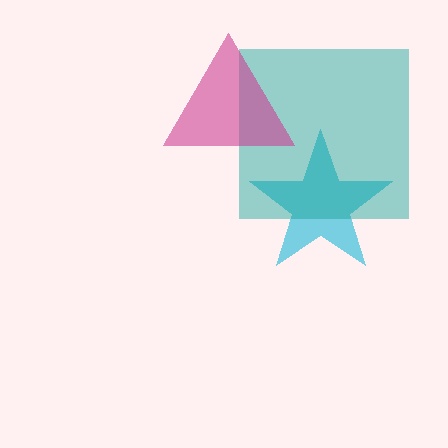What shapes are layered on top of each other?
The layered shapes are: a cyan star, a teal square, a magenta triangle.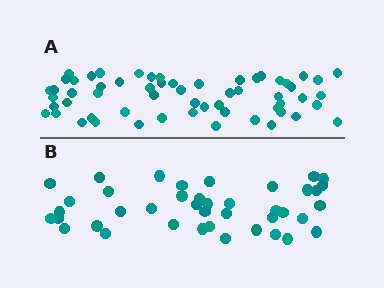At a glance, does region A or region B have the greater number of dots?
Region A (the top region) has more dots.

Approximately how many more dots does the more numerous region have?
Region A has approximately 20 more dots than region B.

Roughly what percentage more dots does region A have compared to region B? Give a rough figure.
About 45% more.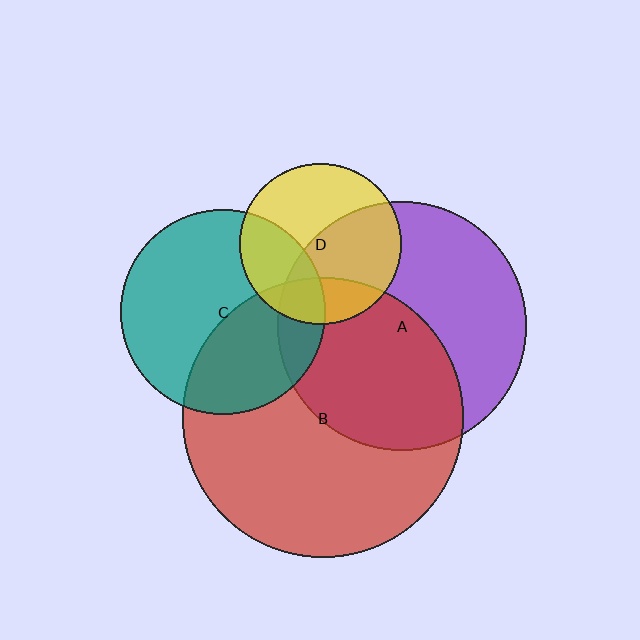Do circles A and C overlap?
Yes.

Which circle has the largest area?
Circle B (red).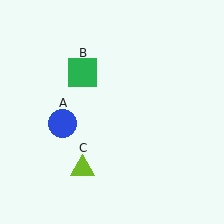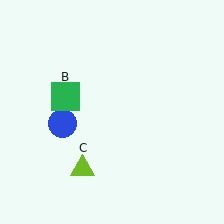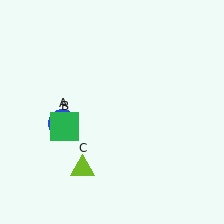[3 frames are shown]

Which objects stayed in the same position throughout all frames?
Blue circle (object A) and lime triangle (object C) remained stationary.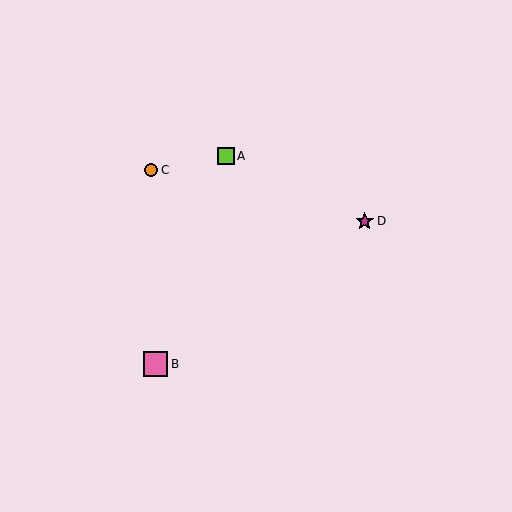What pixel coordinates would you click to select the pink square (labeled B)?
Click at (156, 364) to select the pink square B.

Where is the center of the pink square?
The center of the pink square is at (156, 364).